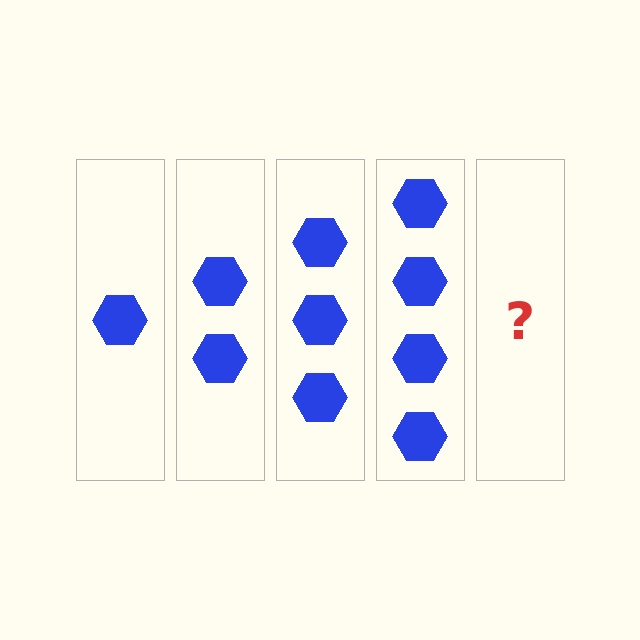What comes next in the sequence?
The next element should be 5 hexagons.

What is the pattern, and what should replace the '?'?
The pattern is that each step adds one more hexagon. The '?' should be 5 hexagons.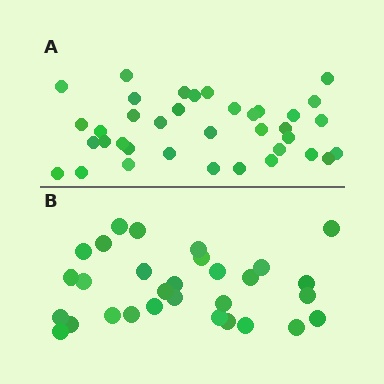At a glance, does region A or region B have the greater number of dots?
Region A (the top region) has more dots.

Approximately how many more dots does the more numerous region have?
Region A has roughly 8 or so more dots than region B.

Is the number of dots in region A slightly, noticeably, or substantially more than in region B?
Region A has only slightly more — the two regions are fairly close. The ratio is roughly 1.2 to 1.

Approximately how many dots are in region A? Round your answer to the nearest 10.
About 40 dots. (The exact count is 37, which rounds to 40.)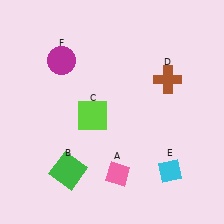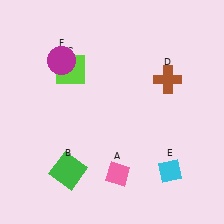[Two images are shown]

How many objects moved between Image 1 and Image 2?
1 object moved between the two images.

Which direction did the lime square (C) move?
The lime square (C) moved up.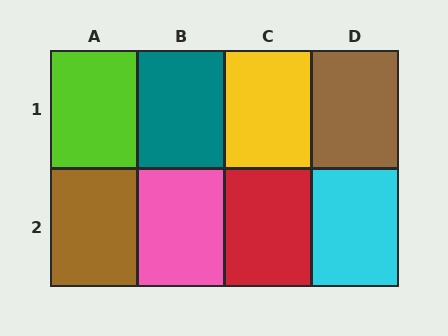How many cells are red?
1 cell is red.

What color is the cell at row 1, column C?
Yellow.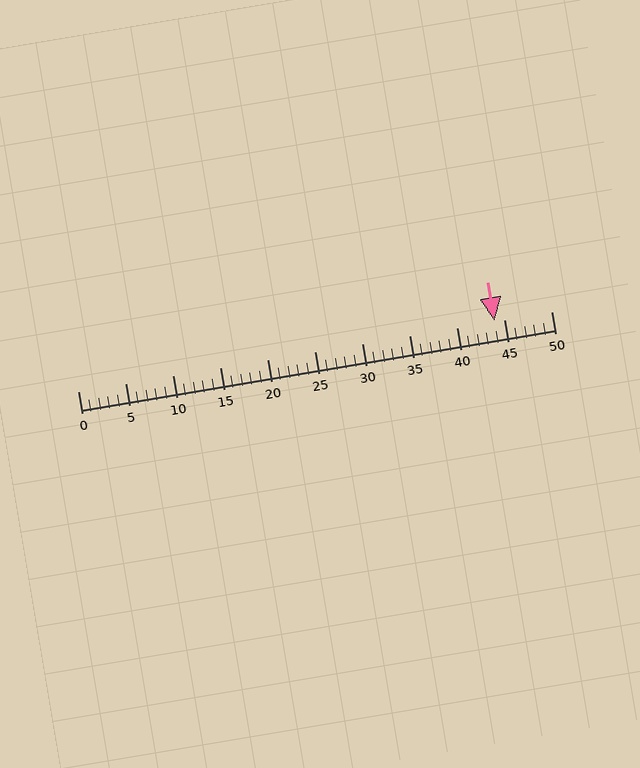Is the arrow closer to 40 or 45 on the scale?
The arrow is closer to 45.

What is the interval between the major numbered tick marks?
The major tick marks are spaced 5 units apart.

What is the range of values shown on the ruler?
The ruler shows values from 0 to 50.